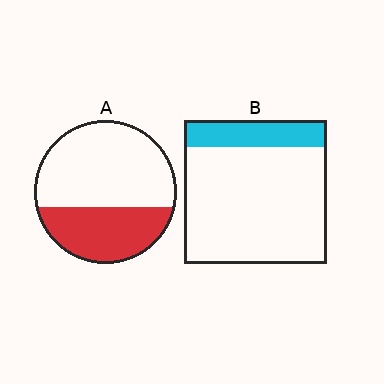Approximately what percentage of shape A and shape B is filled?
A is approximately 35% and B is approximately 20%.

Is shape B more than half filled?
No.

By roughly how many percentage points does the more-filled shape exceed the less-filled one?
By roughly 20 percentage points (A over B).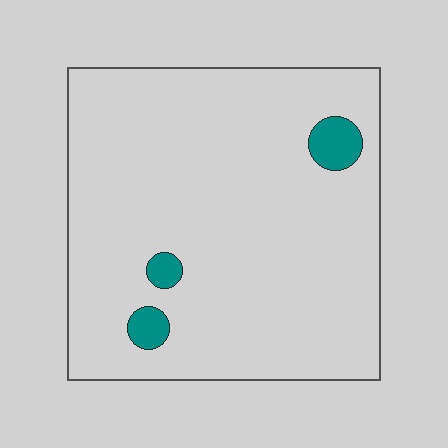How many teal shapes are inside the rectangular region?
3.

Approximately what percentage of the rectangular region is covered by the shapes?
Approximately 5%.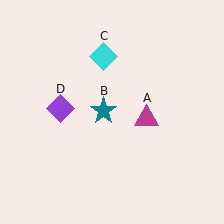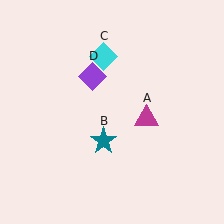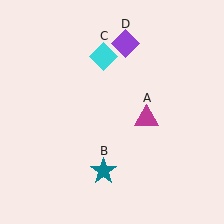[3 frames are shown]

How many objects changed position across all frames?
2 objects changed position: teal star (object B), purple diamond (object D).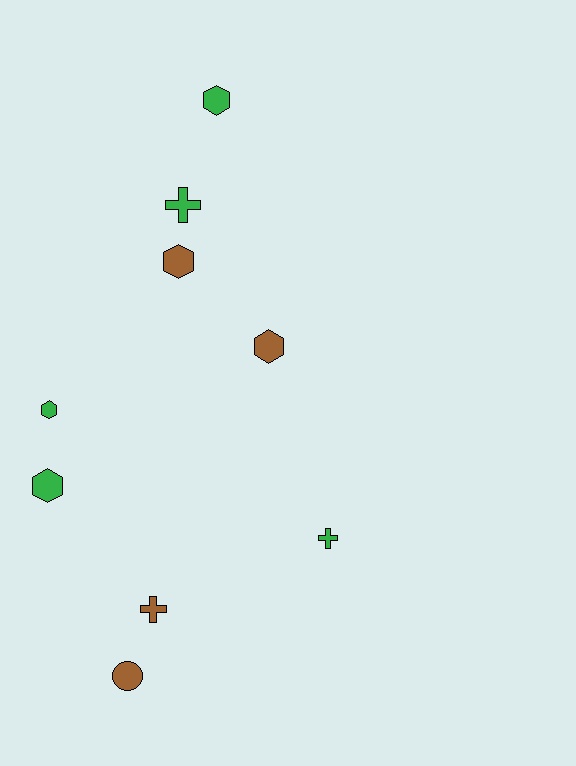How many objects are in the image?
There are 9 objects.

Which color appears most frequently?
Green, with 5 objects.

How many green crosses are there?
There are 2 green crosses.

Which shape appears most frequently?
Hexagon, with 5 objects.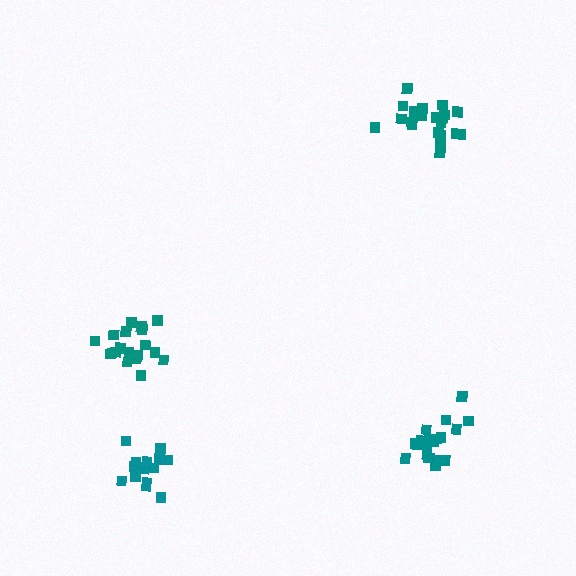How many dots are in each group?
Group 1: 21 dots, Group 2: 21 dots, Group 3: 19 dots, Group 4: 15 dots (76 total).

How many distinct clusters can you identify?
There are 4 distinct clusters.